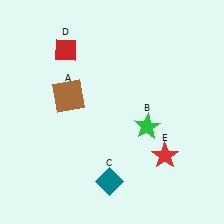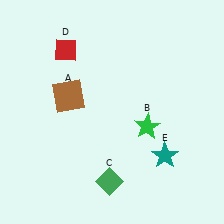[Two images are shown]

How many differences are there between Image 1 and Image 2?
There are 2 differences between the two images.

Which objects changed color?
C changed from teal to green. E changed from red to teal.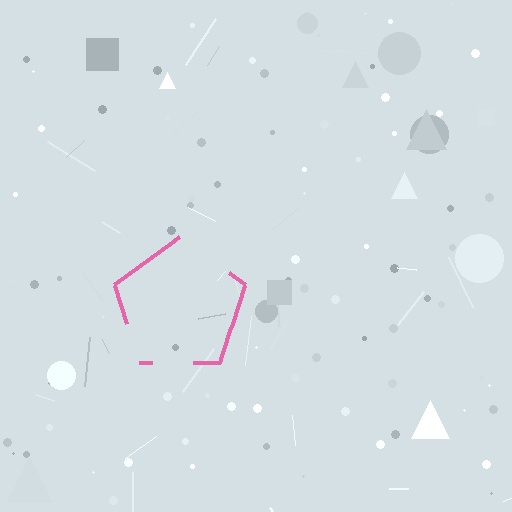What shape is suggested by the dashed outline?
The dashed outline suggests a pentagon.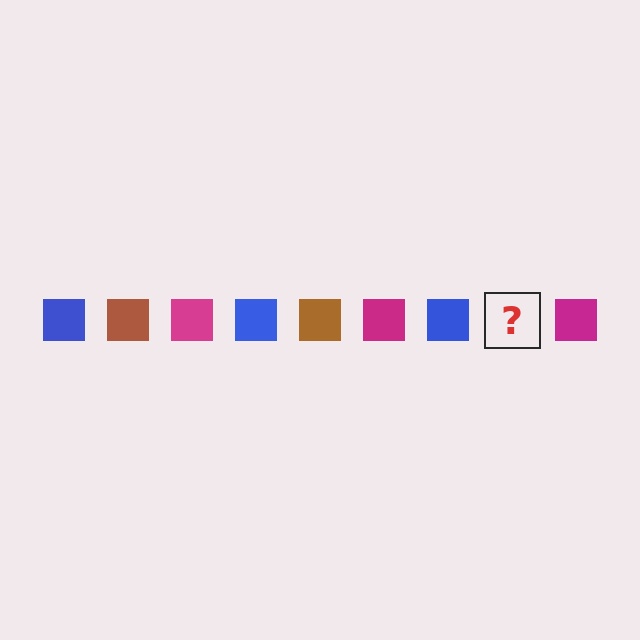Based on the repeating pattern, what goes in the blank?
The blank should be a brown square.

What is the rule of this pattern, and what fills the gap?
The rule is that the pattern cycles through blue, brown, magenta squares. The gap should be filled with a brown square.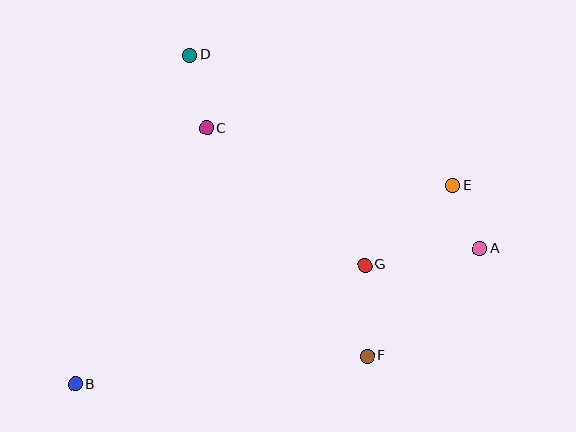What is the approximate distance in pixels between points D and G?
The distance between D and G is approximately 273 pixels.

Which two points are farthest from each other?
Points B and E are farthest from each other.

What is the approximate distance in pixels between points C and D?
The distance between C and D is approximately 75 pixels.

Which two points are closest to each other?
Points A and E are closest to each other.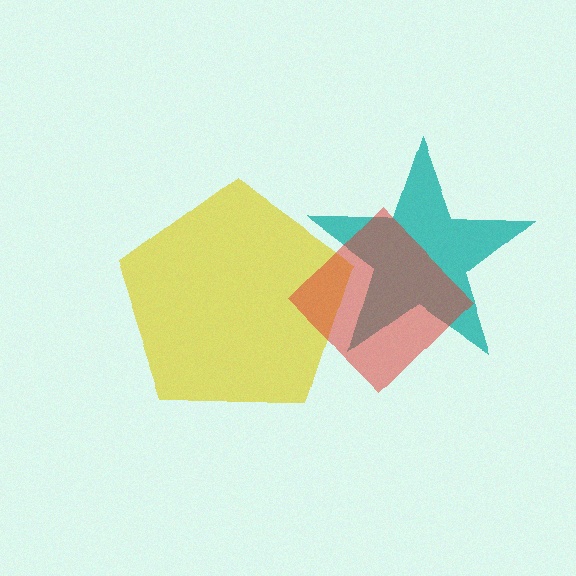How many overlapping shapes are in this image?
There are 3 overlapping shapes in the image.